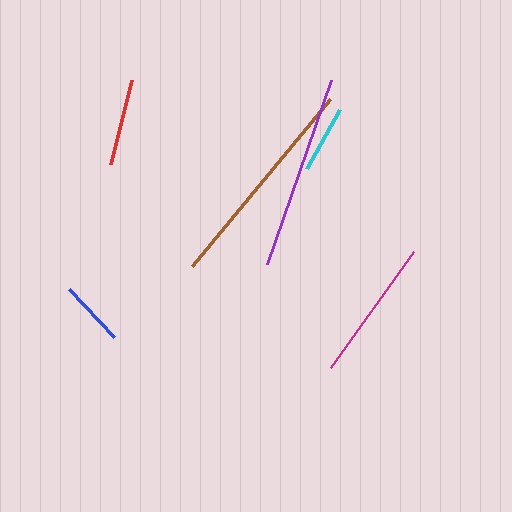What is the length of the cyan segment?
The cyan segment is approximately 68 pixels long.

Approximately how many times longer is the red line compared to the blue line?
The red line is approximately 1.3 times the length of the blue line.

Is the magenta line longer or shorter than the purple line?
The purple line is longer than the magenta line.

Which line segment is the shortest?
The blue line is the shortest at approximately 66 pixels.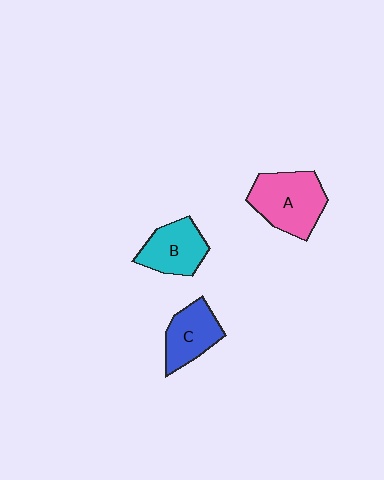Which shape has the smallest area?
Shape C (blue).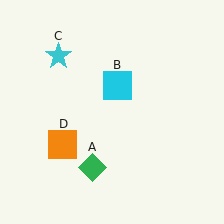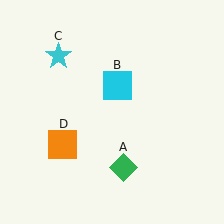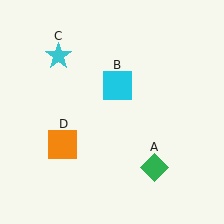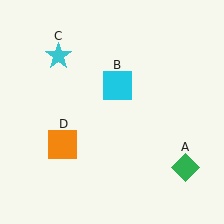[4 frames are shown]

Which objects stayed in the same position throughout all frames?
Cyan square (object B) and cyan star (object C) and orange square (object D) remained stationary.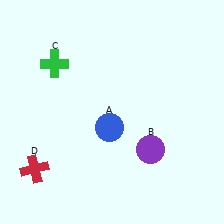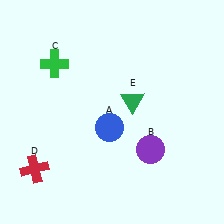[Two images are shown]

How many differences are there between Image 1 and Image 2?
There is 1 difference between the two images.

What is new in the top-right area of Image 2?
A green triangle (E) was added in the top-right area of Image 2.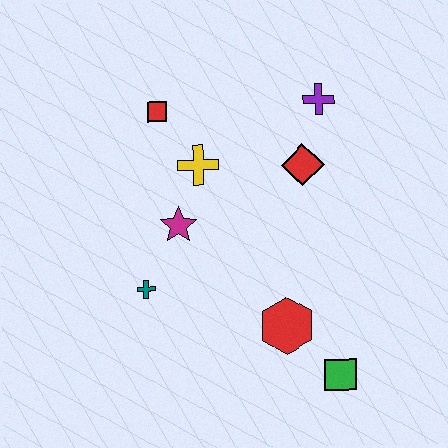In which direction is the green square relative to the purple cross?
The green square is below the purple cross.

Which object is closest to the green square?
The red hexagon is closest to the green square.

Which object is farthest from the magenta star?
The green square is farthest from the magenta star.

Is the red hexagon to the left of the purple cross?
Yes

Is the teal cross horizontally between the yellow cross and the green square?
No